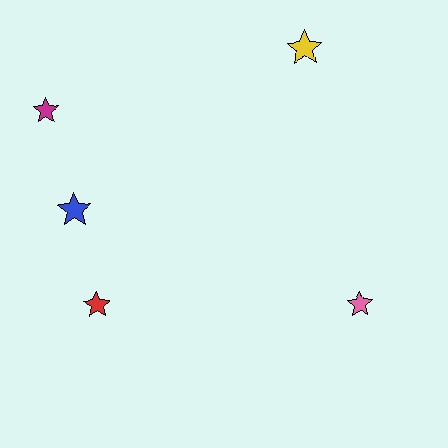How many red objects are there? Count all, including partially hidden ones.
There is 1 red object.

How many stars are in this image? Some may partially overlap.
There are 5 stars.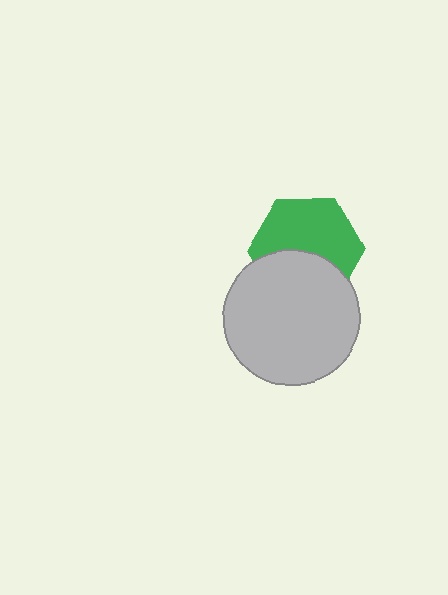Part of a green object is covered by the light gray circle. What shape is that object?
It is a hexagon.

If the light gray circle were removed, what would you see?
You would see the complete green hexagon.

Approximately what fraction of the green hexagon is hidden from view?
Roughly 41% of the green hexagon is hidden behind the light gray circle.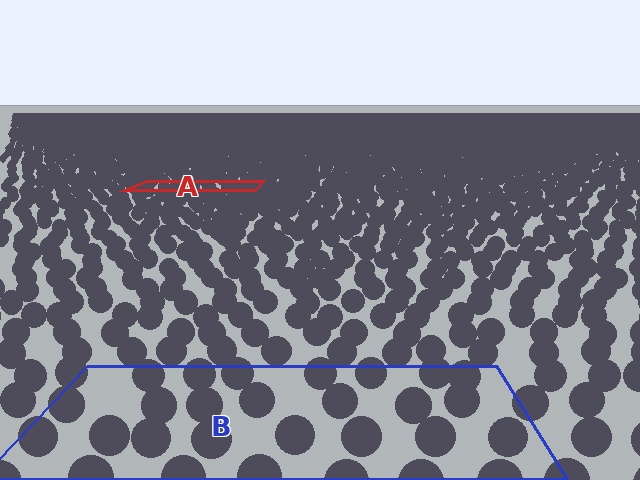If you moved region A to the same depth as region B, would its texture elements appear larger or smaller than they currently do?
They would appear larger. At a closer depth, the same texture elements are projected at a bigger on-screen size.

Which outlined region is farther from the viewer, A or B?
Region A is farther from the viewer — the texture elements inside it appear smaller and more densely packed.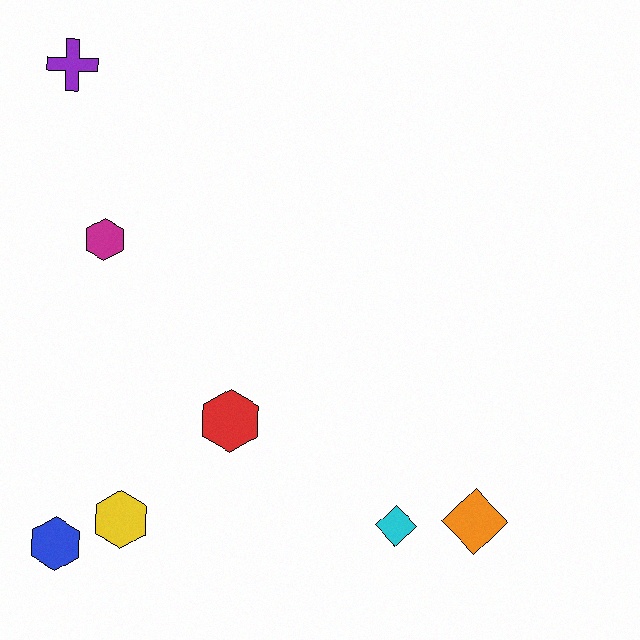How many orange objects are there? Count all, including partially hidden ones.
There is 1 orange object.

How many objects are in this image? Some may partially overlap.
There are 7 objects.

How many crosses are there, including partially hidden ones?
There is 1 cross.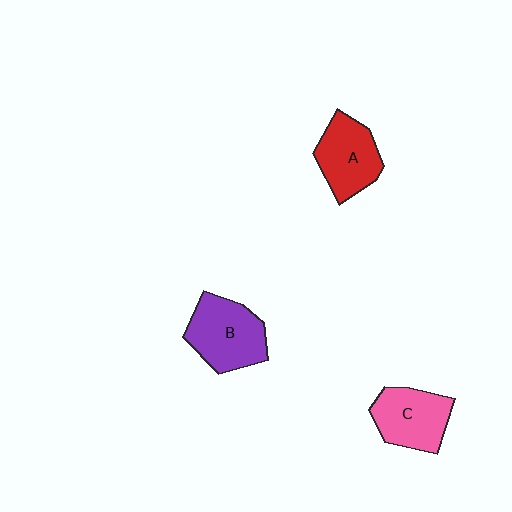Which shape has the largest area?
Shape B (purple).